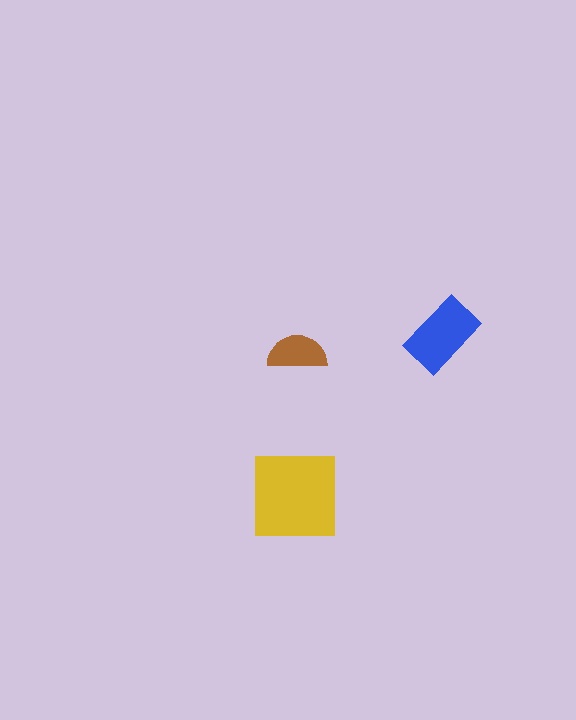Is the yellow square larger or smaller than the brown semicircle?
Larger.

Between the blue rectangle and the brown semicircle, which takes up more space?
The blue rectangle.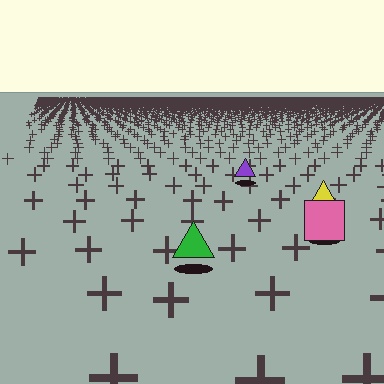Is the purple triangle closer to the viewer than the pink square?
No. The pink square is closer — you can tell from the texture gradient: the ground texture is coarser near it.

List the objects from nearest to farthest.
From nearest to farthest: the green triangle, the pink square, the yellow triangle, the purple triangle.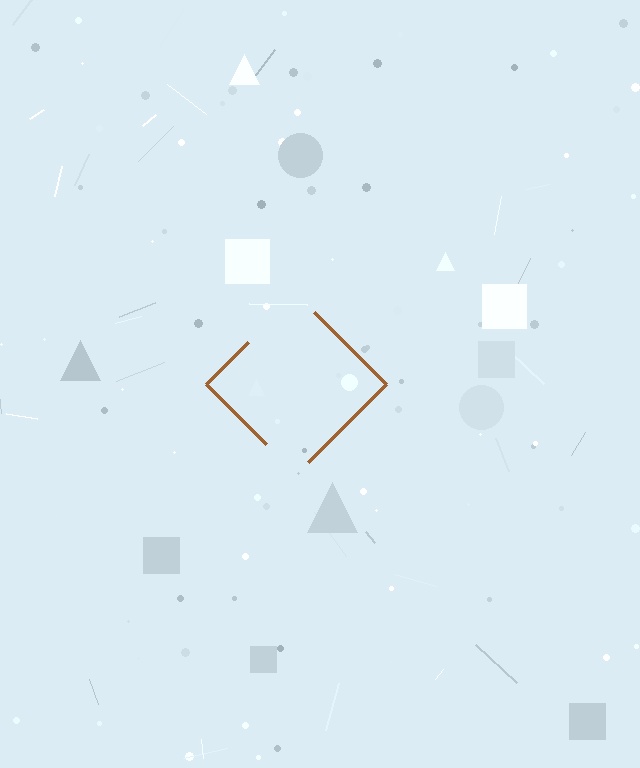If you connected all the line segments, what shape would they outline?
They would outline a diamond.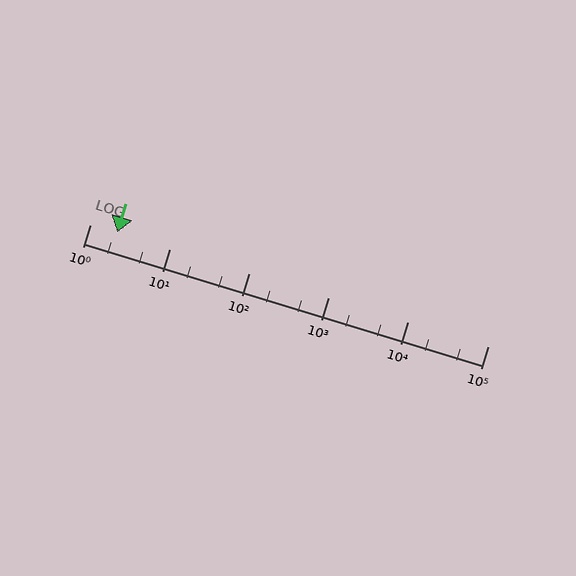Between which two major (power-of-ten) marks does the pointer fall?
The pointer is between 1 and 10.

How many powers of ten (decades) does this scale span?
The scale spans 5 decades, from 1 to 100000.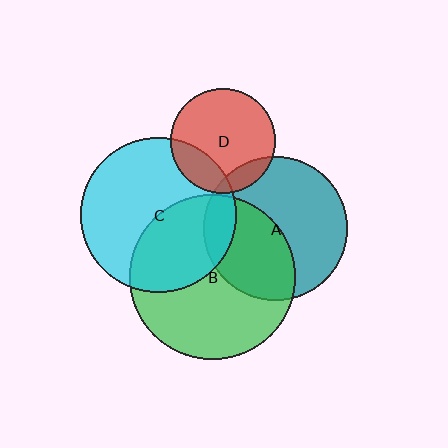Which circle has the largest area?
Circle B (green).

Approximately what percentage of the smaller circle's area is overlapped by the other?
Approximately 20%.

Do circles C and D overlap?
Yes.